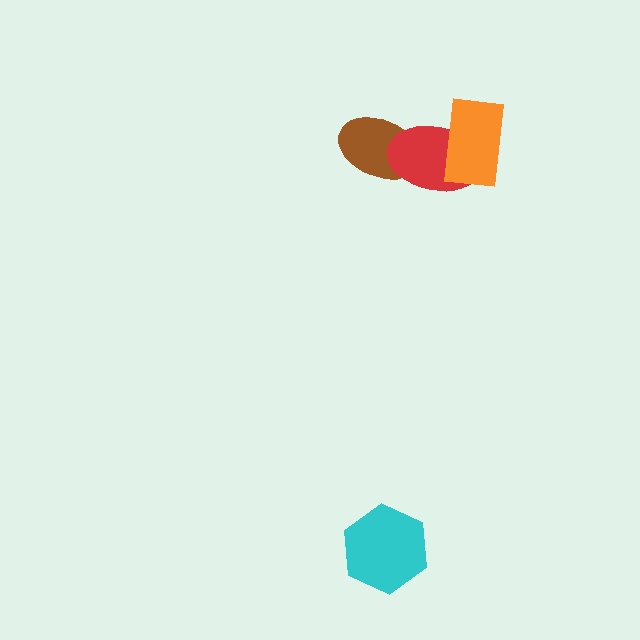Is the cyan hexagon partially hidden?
No, no other shape covers it.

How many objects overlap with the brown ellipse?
1 object overlaps with the brown ellipse.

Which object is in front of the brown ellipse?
The red ellipse is in front of the brown ellipse.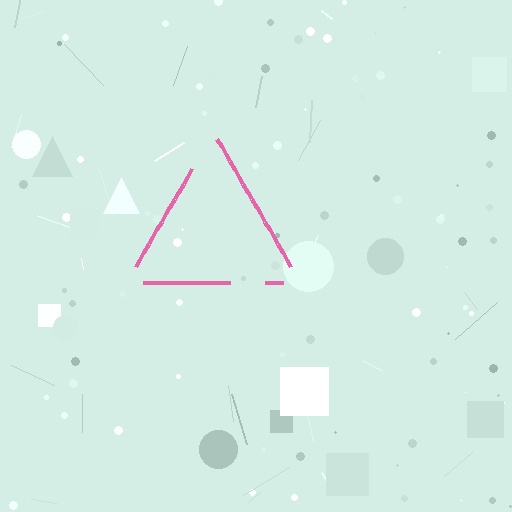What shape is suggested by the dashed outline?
The dashed outline suggests a triangle.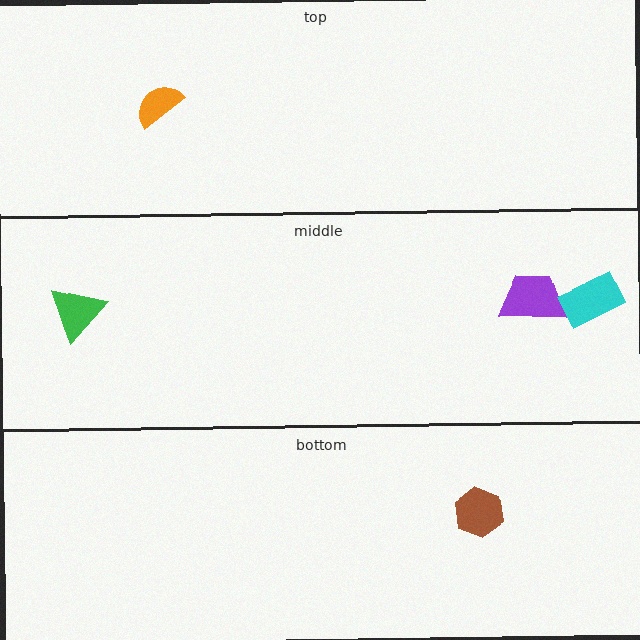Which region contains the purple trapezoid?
The middle region.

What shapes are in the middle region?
The purple trapezoid, the green triangle, the cyan rectangle.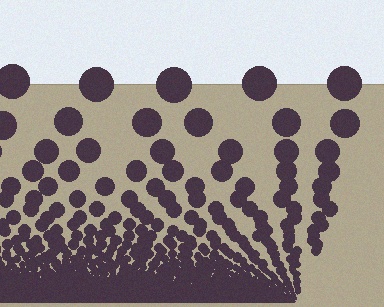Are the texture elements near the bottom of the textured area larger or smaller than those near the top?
Smaller. The gradient is inverted — elements near the bottom are smaller and denser.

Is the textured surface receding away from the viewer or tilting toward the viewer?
The surface appears to tilt toward the viewer. Texture elements get larger and sparser toward the top.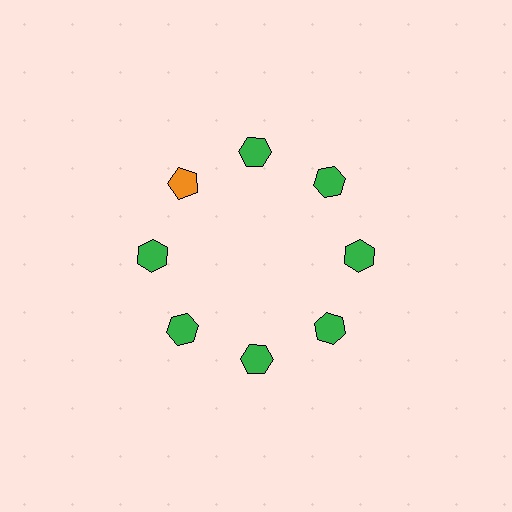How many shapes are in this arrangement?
There are 8 shapes arranged in a ring pattern.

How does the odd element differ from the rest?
It differs in both color (orange instead of green) and shape (pentagon instead of hexagon).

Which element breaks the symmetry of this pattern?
The orange pentagon at roughly the 10 o'clock position breaks the symmetry. All other shapes are green hexagons.